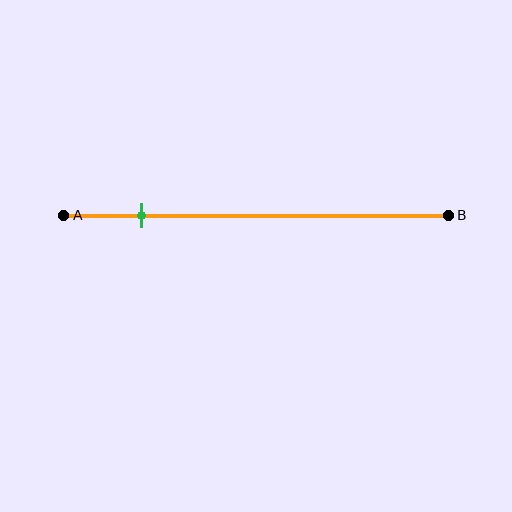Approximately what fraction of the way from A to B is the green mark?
The green mark is approximately 20% of the way from A to B.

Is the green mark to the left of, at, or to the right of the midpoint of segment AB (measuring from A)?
The green mark is to the left of the midpoint of segment AB.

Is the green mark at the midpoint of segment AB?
No, the mark is at about 20% from A, not at the 50% midpoint.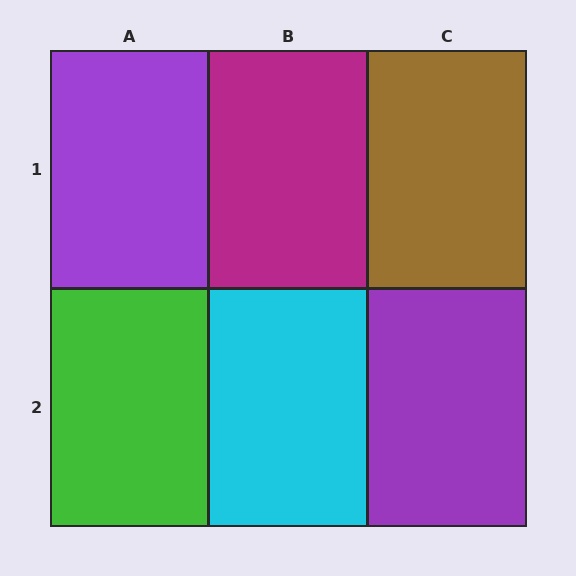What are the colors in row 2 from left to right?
Green, cyan, purple.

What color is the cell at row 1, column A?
Purple.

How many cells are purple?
2 cells are purple.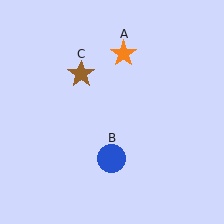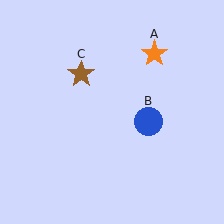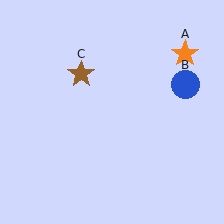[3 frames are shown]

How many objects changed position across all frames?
2 objects changed position: orange star (object A), blue circle (object B).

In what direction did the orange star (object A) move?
The orange star (object A) moved right.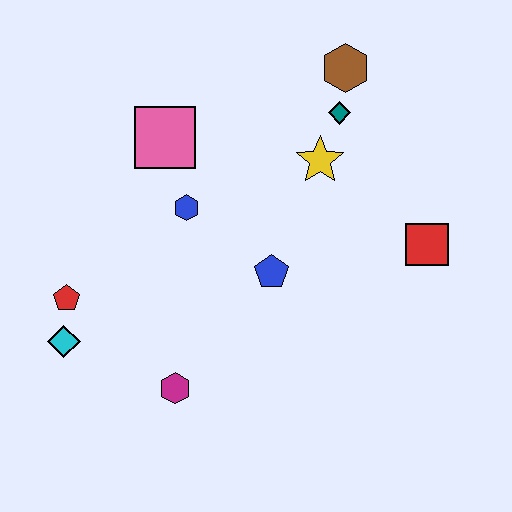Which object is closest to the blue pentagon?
The blue hexagon is closest to the blue pentagon.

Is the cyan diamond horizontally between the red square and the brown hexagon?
No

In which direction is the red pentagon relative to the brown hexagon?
The red pentagon is to the left of the brown hexagon.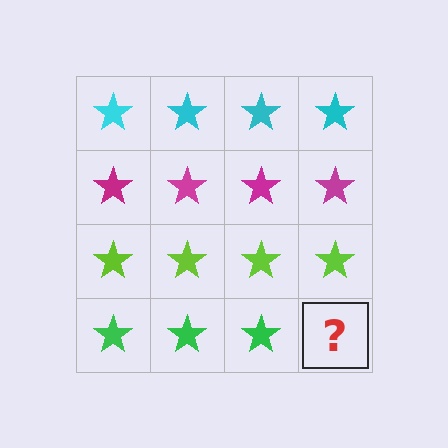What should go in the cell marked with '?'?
The missing cell should contain a green star.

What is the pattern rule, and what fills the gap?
The rule is that each row has a consistent color. The gap should be filled with a green star.